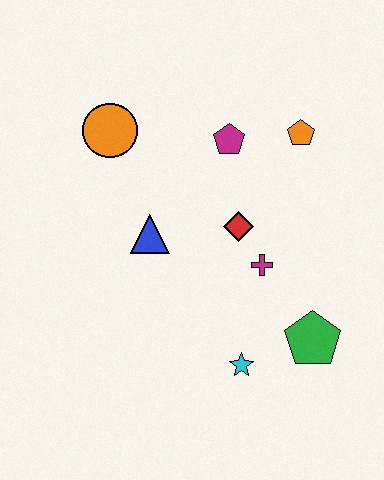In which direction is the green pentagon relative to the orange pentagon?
The green pentagon is below the orange pentagon.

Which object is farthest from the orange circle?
The green pentagon is farthest from the orange circle.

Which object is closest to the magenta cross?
The red diamond is closest to the magenta cross.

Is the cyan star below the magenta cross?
Yes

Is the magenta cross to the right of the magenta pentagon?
Yes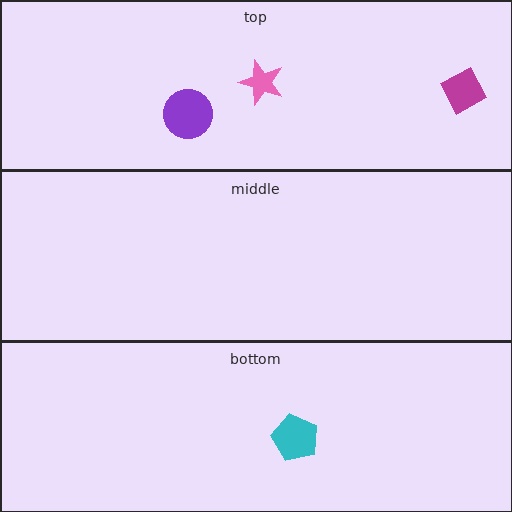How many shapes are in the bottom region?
1.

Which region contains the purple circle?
The top region.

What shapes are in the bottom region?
The cyan pentagon.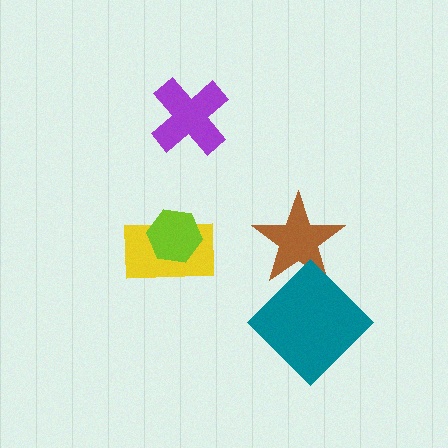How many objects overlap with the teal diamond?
1 object overlaps with the teal diamond.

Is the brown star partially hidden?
Yes, it is partially covered by another shape.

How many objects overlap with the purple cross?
0 objects overlap with the purple cross.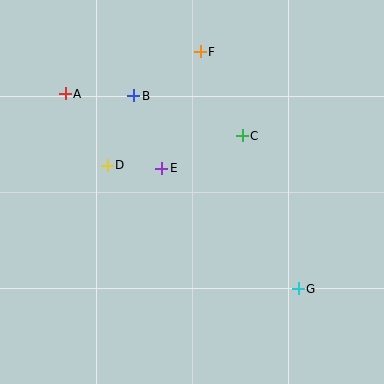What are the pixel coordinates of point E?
Point E is at (162, 168).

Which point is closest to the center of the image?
Point E at (162, 168) is closest to the center.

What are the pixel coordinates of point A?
Point A is at (65, 94).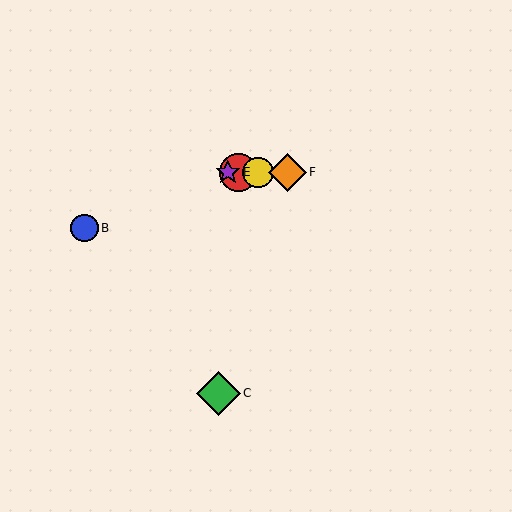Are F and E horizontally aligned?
Yes, both are at y≈172.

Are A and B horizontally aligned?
No, A is at y≈172 and B is at y≈228.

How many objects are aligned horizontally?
4 objects (A, D, E, F) are aligned horizontally.